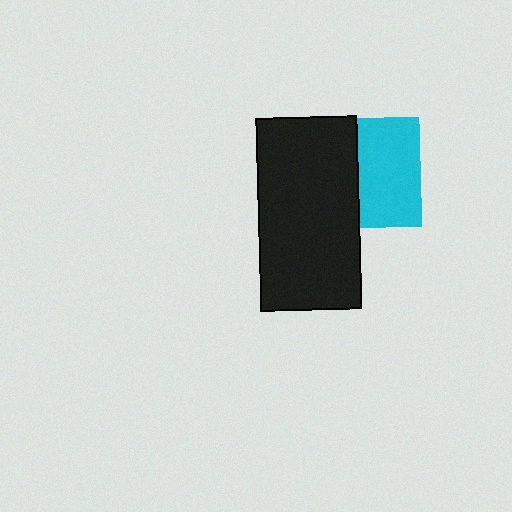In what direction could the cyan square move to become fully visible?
The cyan square could move right. That would shift it out from behind the black rectangle entirely.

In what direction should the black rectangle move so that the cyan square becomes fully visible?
The black rectangle should move left. That is the shortest direction to clear the overlap and leave the cyan square fully visible.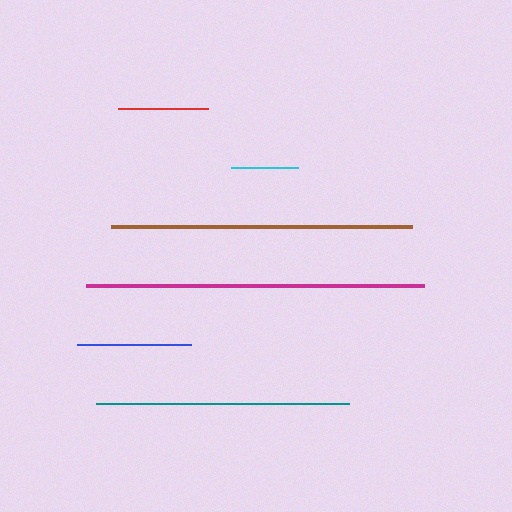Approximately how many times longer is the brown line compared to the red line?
The brown line is approximately 3.3 times the length of the red line.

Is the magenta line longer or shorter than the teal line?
The magenta line is longer than the teal line.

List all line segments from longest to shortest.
From longest to shortest: magenta, brown, teal, blue, red, cyan.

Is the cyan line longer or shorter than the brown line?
The brown line is longer than the cyan line.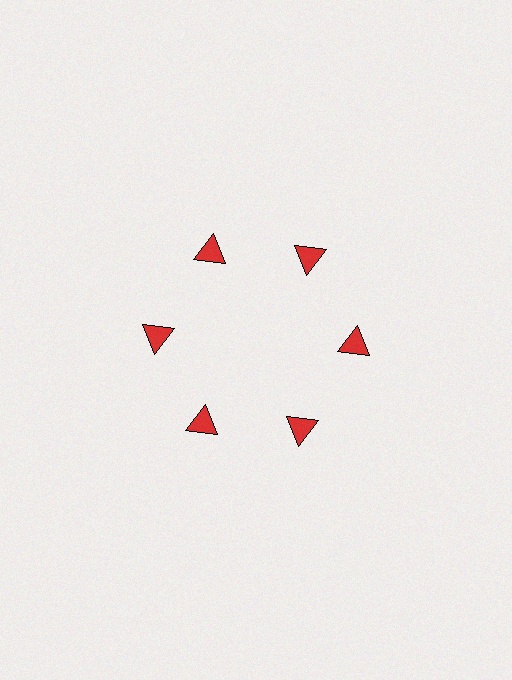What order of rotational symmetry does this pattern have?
This pattern has 6-fold rotational symmetry.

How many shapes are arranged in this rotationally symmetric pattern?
There are 6 shapes, arranged in 6 groups of 1.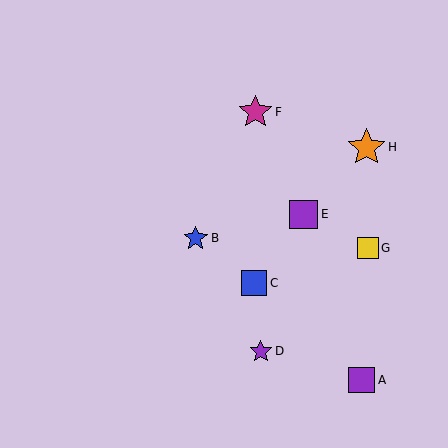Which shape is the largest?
The orange star (labeled H) is the largest.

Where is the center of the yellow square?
The center of the yellow square is at (368, 248).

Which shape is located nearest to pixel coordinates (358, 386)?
The purple square (labeled A) at (362, 380) is nearest to that location.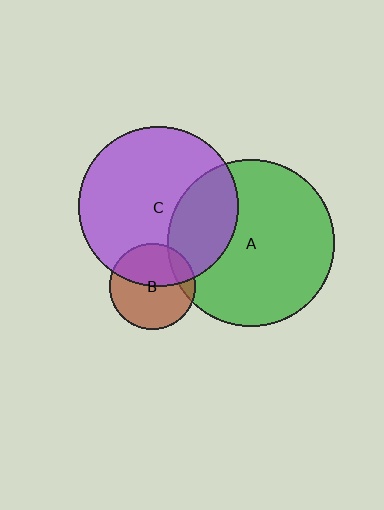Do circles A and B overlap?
Yes.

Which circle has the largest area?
Circle A (green).